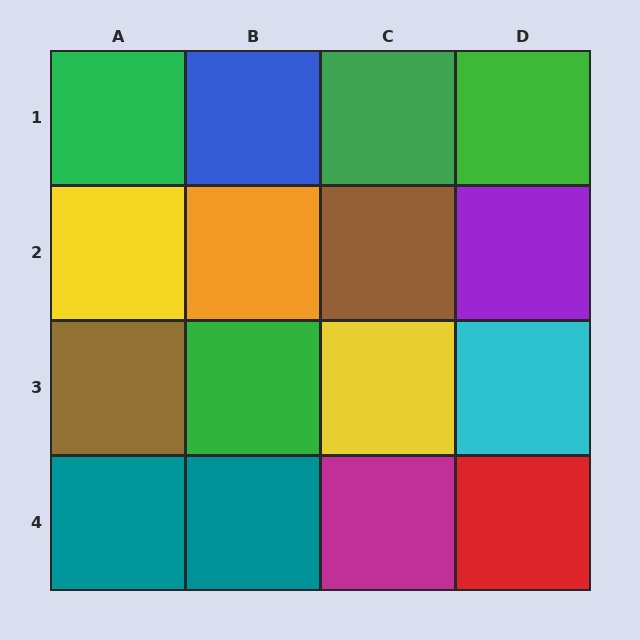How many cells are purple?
1 cell is purple.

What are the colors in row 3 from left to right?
Brown, green, yellow, cyan.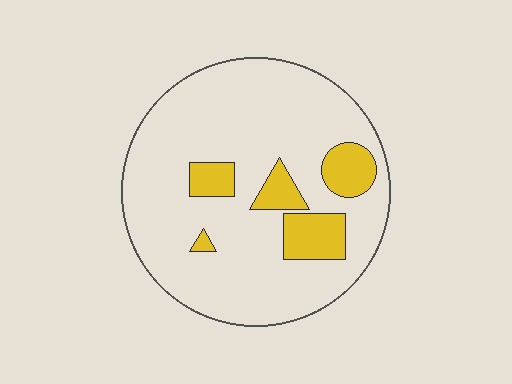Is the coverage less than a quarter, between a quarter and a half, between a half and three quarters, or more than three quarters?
Less than a quarter.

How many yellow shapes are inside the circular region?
5.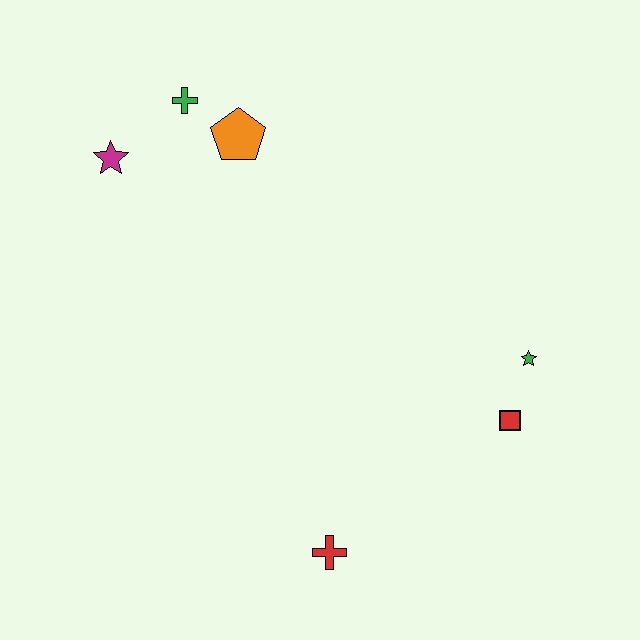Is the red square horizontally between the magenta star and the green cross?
No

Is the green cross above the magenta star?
Yes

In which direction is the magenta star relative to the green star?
The magenta star is to the left of the green star.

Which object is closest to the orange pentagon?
The green cross is closest to the orange pentagon.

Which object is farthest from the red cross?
The green cross is farthest from the red cross.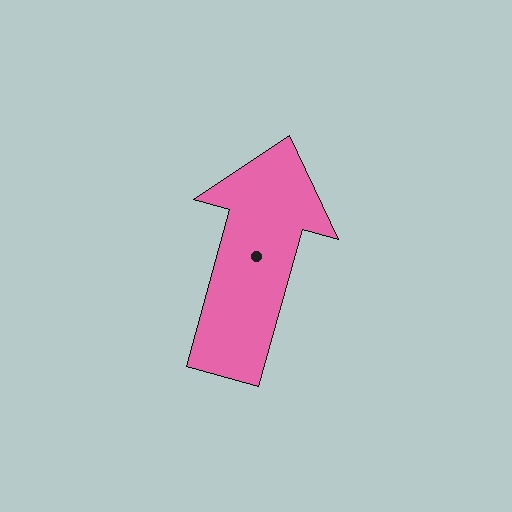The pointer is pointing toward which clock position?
Roughly 1 o'clock.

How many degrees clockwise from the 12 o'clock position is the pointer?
Approximately 16 degrees.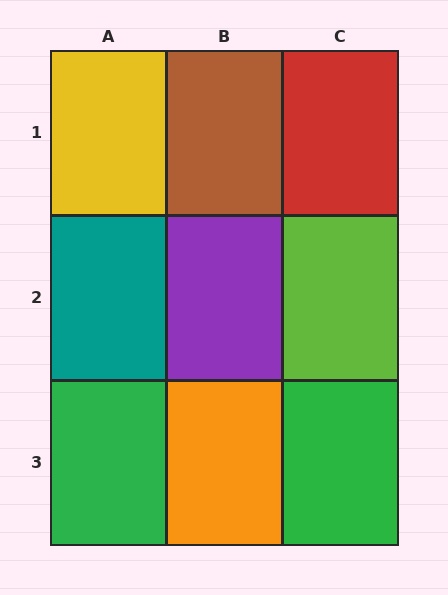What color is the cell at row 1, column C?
Red.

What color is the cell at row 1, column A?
Yellow.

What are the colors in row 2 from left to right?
Teal, purple, lime.